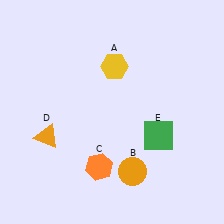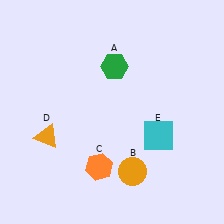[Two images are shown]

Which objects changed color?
A changed from yellow to green. E changed from green to cyan.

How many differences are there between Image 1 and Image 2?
There are 2 differences between the two images.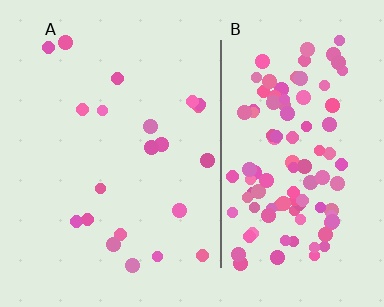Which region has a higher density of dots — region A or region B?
B (the right).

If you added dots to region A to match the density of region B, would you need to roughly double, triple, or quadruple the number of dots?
Approximately quadruple.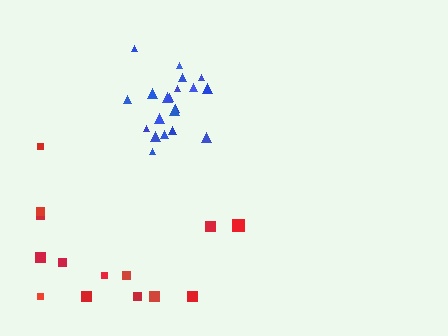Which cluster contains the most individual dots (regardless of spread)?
Blue (20).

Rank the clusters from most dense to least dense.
blue, red.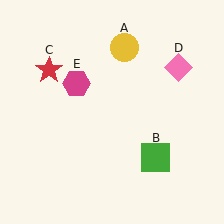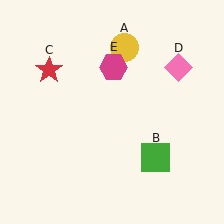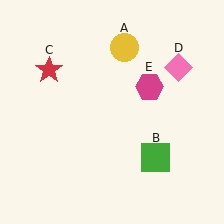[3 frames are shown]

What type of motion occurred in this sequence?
The magenta hexagon (object E) rotated clockwise around the center of the scene.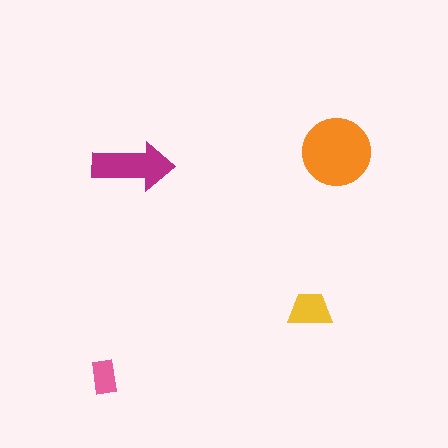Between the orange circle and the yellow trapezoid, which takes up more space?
The orange circle.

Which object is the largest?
The orange circle.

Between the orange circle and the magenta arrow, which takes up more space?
The orange circle.